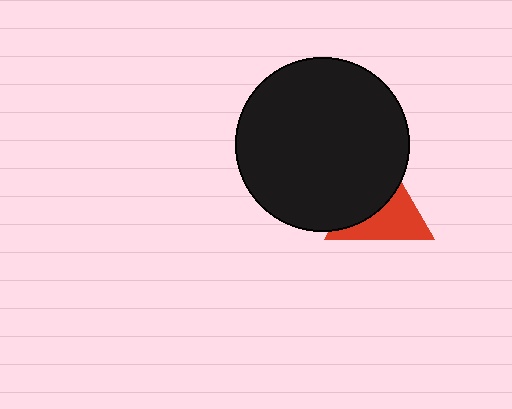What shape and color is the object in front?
The object in front is a black circle.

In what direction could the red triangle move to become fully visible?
The red triangle could move toward the lower-right. That would shift it out from behind the black circle entirely.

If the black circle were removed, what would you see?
You would see the complete red triangle.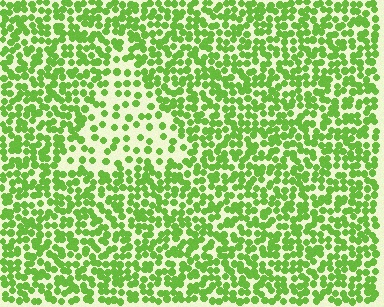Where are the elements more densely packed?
The elements are more densely packed outside the triangle boundary.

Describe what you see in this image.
The image contains small lime elements arranged at two different densities. A triangle-shaped region is visible where the elements are less densely packed than the surrounding area.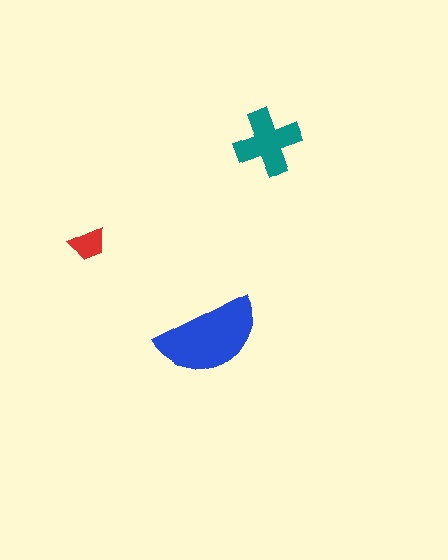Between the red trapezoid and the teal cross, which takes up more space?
The teal cross.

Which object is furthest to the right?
The teal cross is rightmost.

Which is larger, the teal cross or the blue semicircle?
The blue semicircle.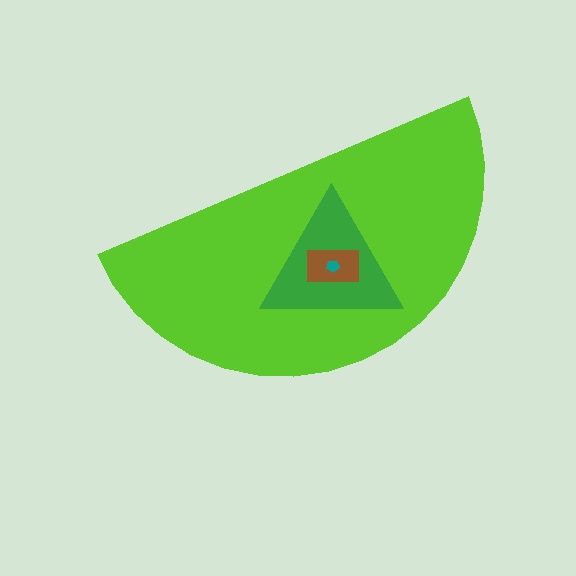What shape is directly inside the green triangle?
The brown rectangle.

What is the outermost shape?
The lime semicircle.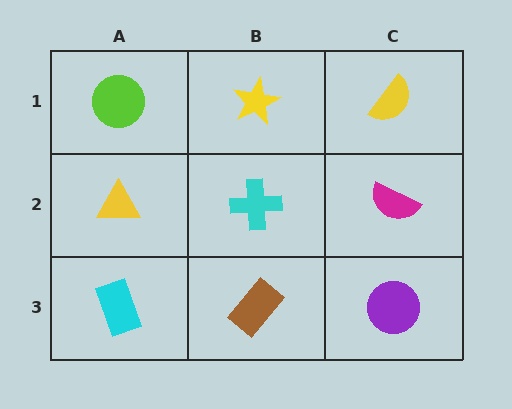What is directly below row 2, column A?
A cyan rectangle.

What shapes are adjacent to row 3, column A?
A yellow triangle (row 2, column A), a brown rectangle (row 3, column B).